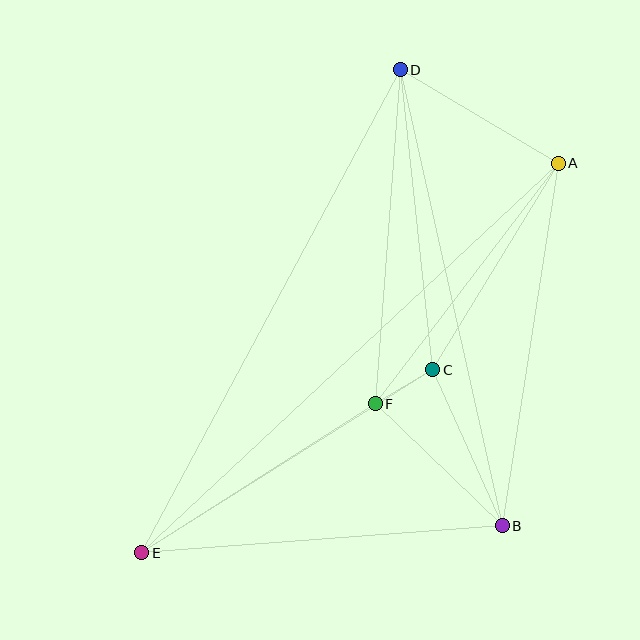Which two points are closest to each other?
Points C and F are closest to each other.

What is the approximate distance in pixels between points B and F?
The distance between B and F is approximately 177 pixels.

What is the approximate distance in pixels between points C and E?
The distance between C and E is approximately 344 pixels.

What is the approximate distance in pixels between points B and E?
The distance between B and E is approximately 362 pixels.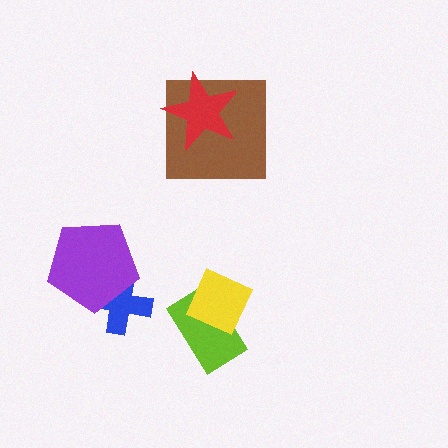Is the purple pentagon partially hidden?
No, no other shape covers it.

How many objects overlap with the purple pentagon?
1 object overlaps with the purple pentagon.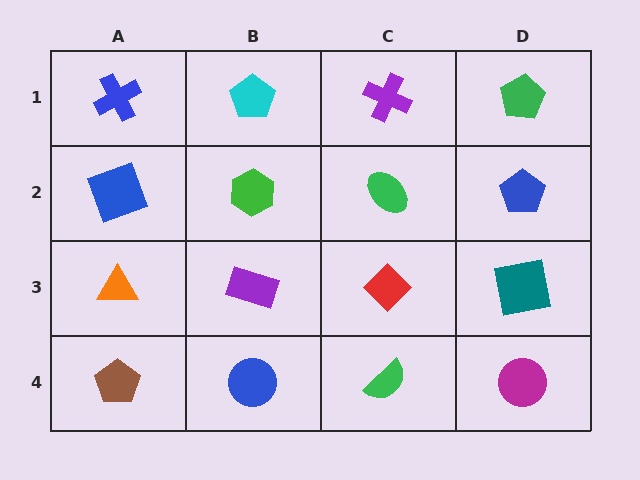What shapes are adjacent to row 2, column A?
A blue cross (row 1, column A), an orange triangle (row 3, column A), a green hexagon (row 2, column B).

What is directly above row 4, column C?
A red diamond.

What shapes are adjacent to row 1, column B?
A green hexagon (row 2, column B), a blue cross (row 1, column A), a purple cross (row 1, column C).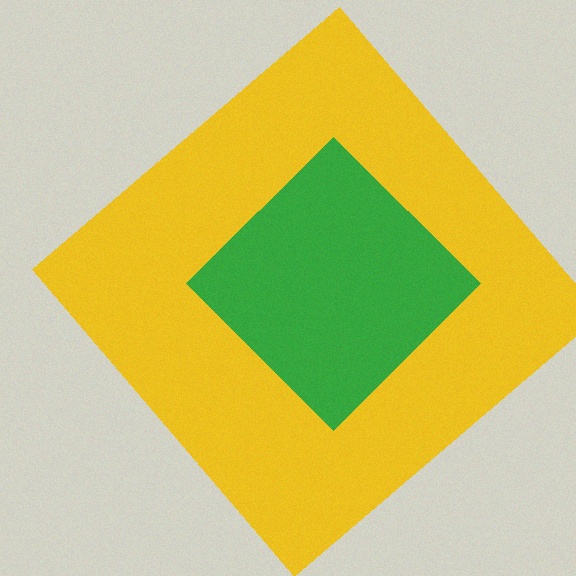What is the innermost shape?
The green diamond.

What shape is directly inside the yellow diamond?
The green diamond.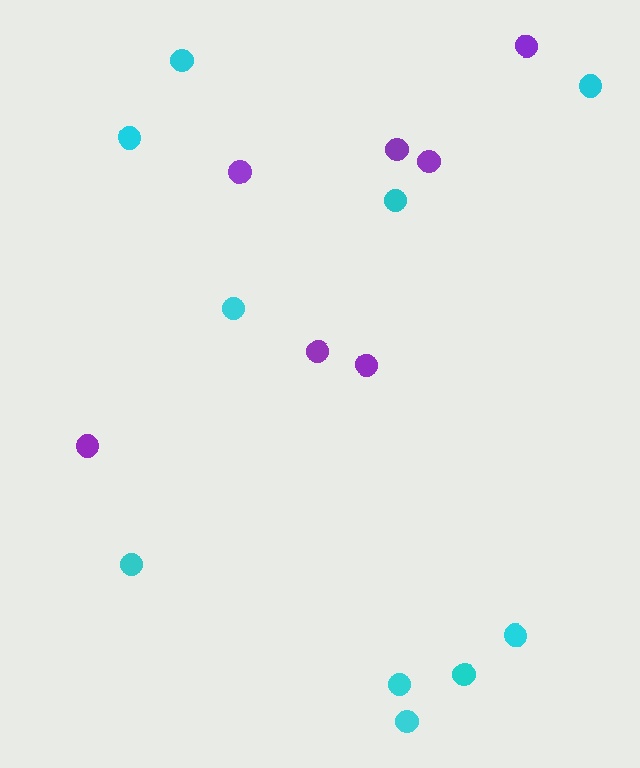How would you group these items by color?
There are 2 groups: one group of purple circles (7) and one group of cyan circles (10).